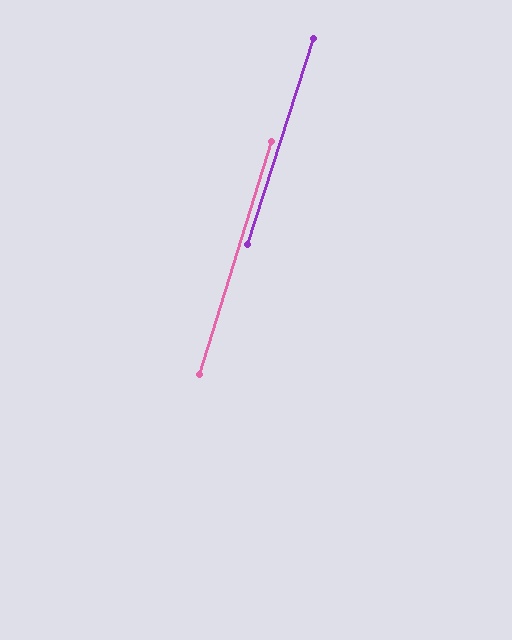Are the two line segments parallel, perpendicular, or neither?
Parallel — their directions differ by only 0.5°.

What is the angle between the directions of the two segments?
Approximately 0 degrees.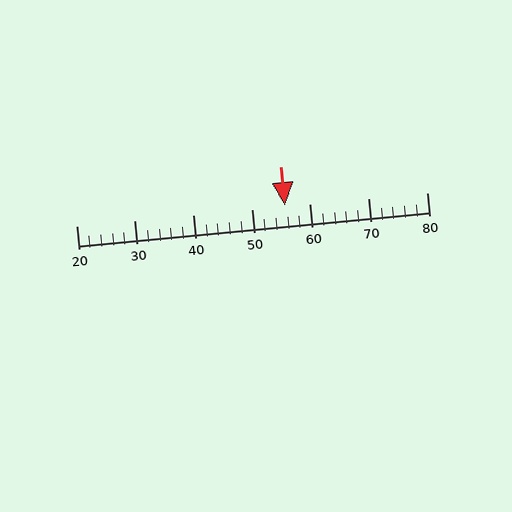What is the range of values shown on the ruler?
The ruler shows values from 20 to 80.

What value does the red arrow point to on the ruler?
The red arrow points to approximately 56.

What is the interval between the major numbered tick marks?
The major tick marks are spaced 10 units apart.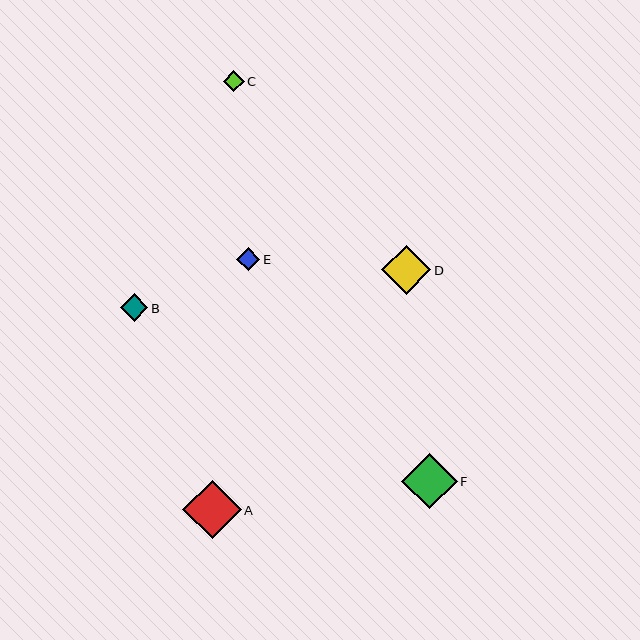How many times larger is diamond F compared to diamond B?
Diamond F is approximately 2.0 times the size of diamond B.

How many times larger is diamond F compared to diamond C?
Diamond F is approximately 2.7 times the size of diamond C.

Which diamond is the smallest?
Diamond C is the smallest with a size of approximately 21 pixels.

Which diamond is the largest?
Diamond A is the largest with a size of approximately 58 pixels.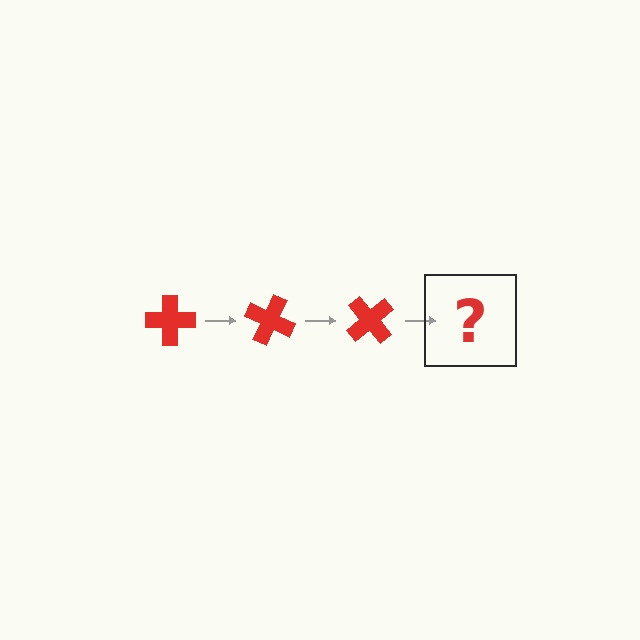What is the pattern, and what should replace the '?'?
The pattern is that the cross rotates 25 degrees each step. The '?' should be a red cross rotated 75 degrees.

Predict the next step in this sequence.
The next step is a red cross rotated 75 degrees.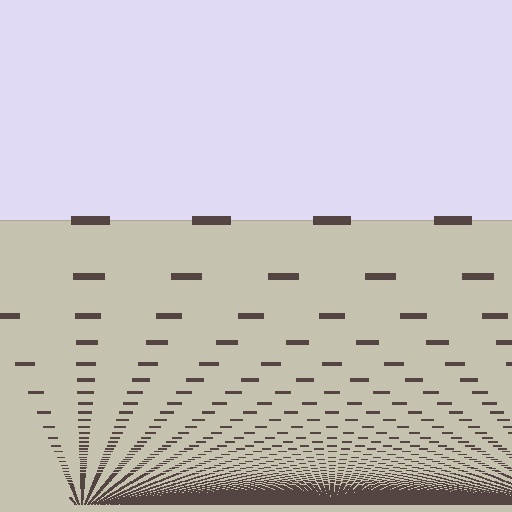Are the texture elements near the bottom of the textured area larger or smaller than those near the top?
Smaller. The gradient is inverted — elements near the bottom are smaller and denser.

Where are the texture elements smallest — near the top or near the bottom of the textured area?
Near the bottom.